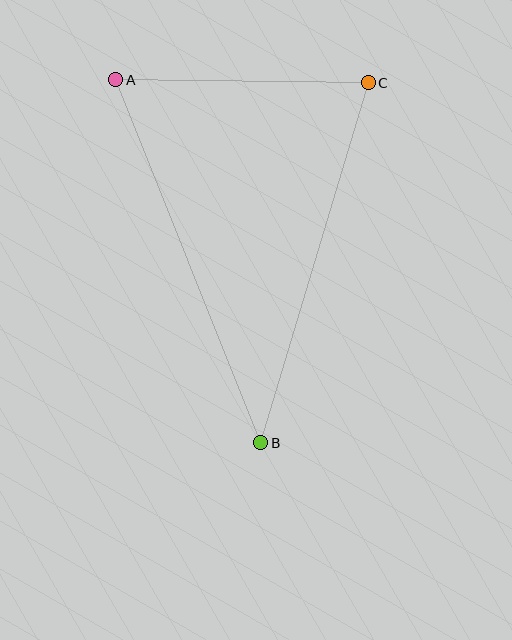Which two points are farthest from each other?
Points A and B are farthest from each other.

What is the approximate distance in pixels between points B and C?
The distance between B and C is approximately 375 pixels.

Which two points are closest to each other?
Points A and C are closest to each other.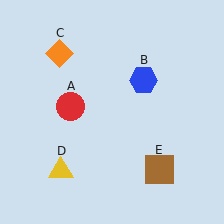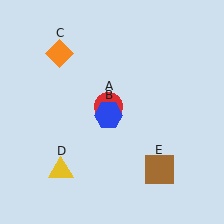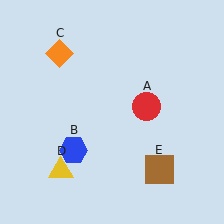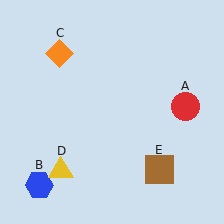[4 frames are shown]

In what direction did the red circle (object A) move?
The red circle (object A) moved right.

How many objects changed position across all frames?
2 objects changed position: red circle (object A), blue hexagon (object B).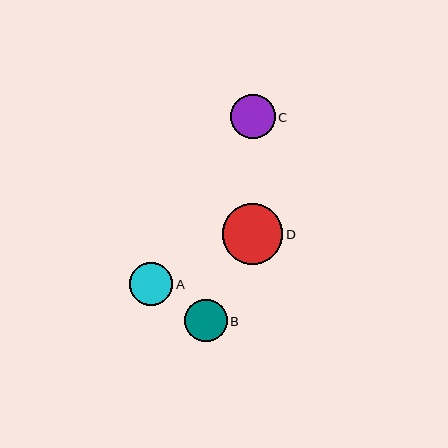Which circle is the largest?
Circle D is the largest with a size of approximately 61 pixels.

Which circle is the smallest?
Circle B is the smallest with a size of approximately 42 pixels.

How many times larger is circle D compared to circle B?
Circle D is approximately 1.4 times the size of circle B.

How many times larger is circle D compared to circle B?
Circle D is approximately 1.4 times the size of circle B.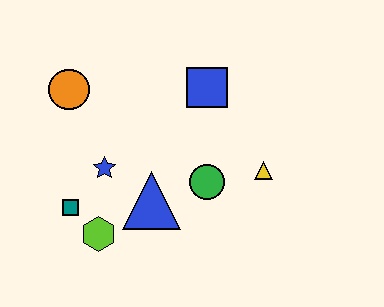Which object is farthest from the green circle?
The orange circle is farthest from the green circle.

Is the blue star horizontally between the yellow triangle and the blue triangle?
No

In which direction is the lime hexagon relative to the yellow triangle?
The lime hexagon is to the left of the yellow triangle.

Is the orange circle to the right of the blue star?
No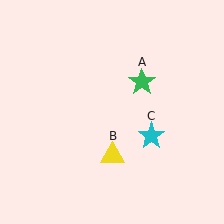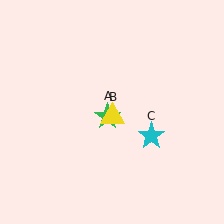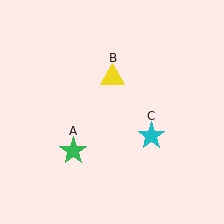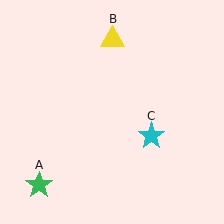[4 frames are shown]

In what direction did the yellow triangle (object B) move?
The yellow triangle (object B) moved up.